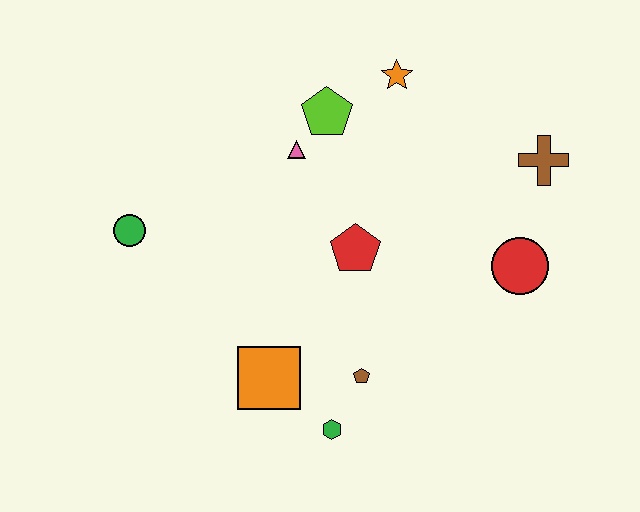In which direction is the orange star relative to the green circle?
The orange star is to the right of the green circle.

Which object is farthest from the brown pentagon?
The orange star is farthest from the brown pentagon.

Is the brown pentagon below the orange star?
Yes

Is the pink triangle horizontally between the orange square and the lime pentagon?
Yes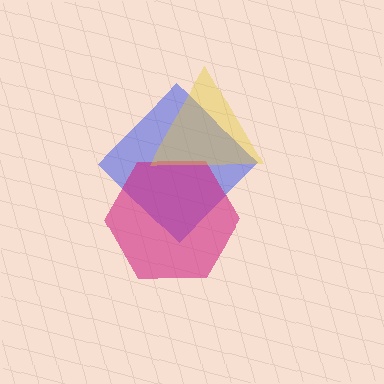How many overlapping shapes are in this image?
There are 3 overlapping shapes in the image.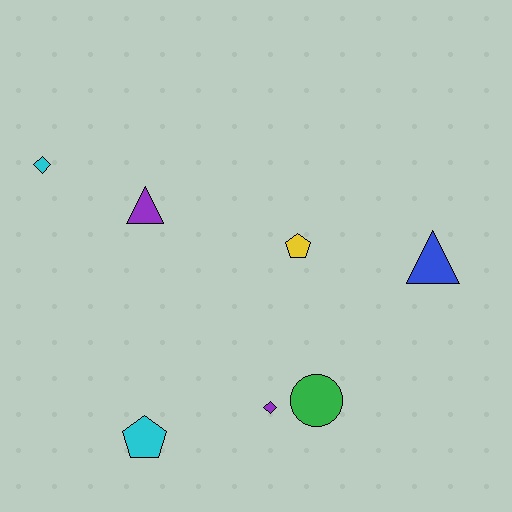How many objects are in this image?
There are 7 objects.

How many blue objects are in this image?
There is 1 blue object.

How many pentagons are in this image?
There are 2 pentagons.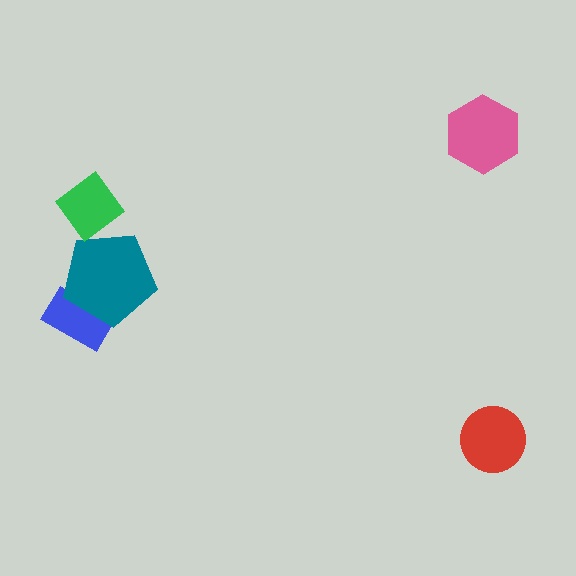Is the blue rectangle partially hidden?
Yes, it is partially covered by another shape.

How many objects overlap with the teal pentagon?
2 objects overlap with the teal pentagon.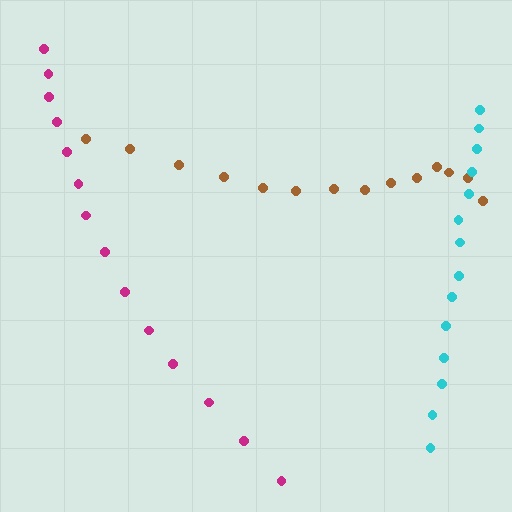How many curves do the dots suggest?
There are 3 distinct paths.